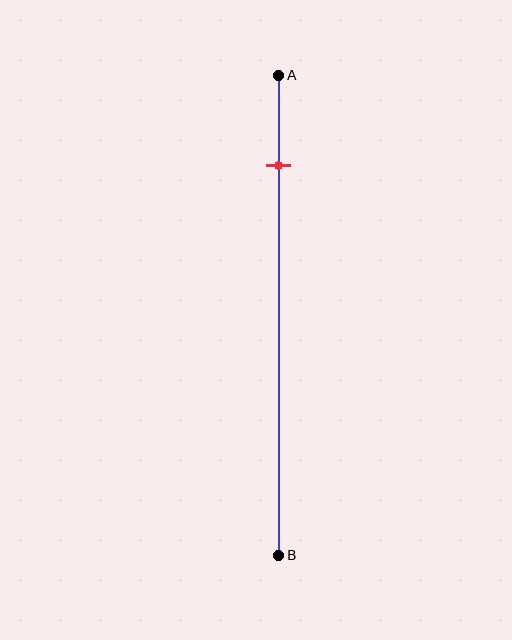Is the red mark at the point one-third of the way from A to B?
No, the mark is at about 20% from A, not at the 33% one-third point.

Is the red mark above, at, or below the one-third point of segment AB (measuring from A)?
The red mark is above the one-third point of segment AB.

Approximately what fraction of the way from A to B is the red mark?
The red mark is approximately 20% of the way from A to B.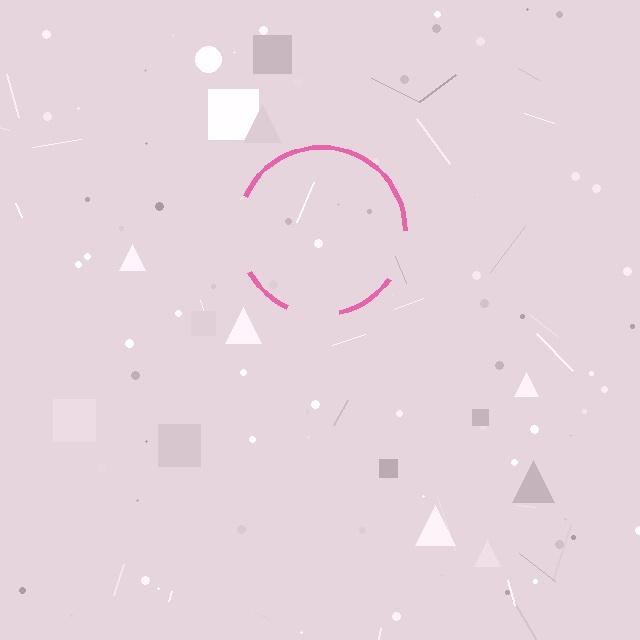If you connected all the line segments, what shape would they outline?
They would outline a circle.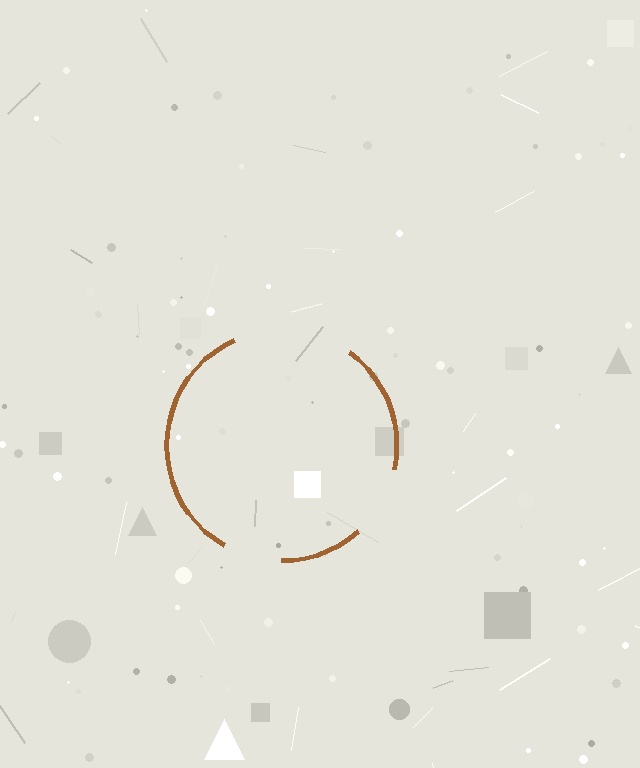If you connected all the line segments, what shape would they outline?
They would outline a circle.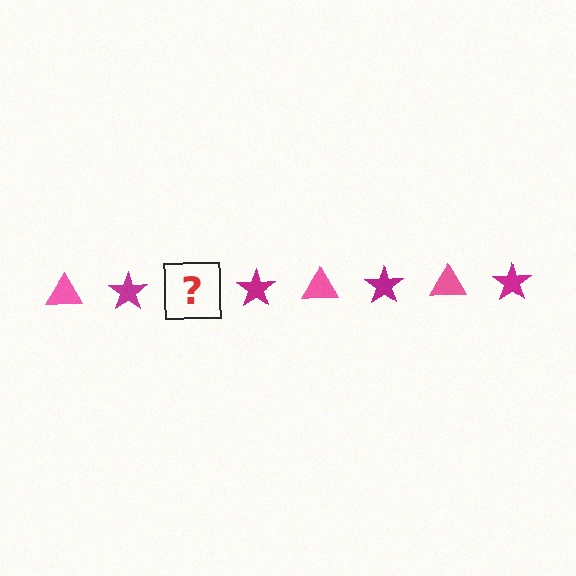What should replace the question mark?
The question mark should be replaced with a pink triangle.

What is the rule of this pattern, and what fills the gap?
The rule is that the pattern alternates between pink triangle and magenta star. The gap should be filled with a pink triangle.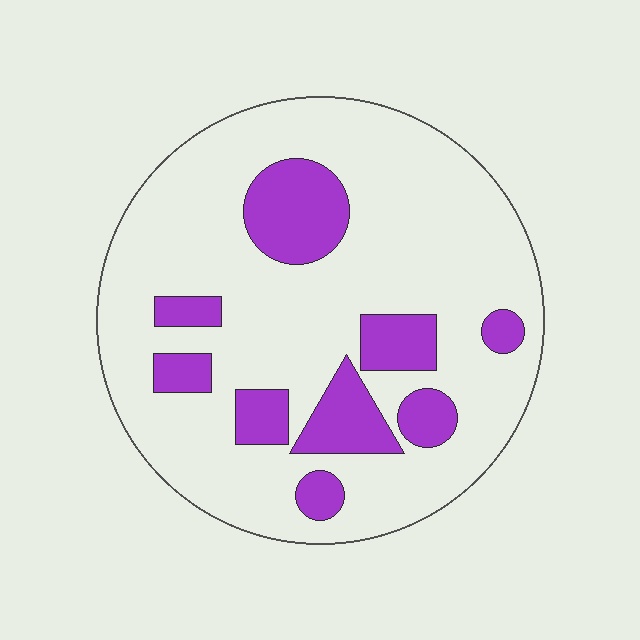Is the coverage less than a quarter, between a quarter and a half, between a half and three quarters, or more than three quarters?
Less than a quarter.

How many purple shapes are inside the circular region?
9.